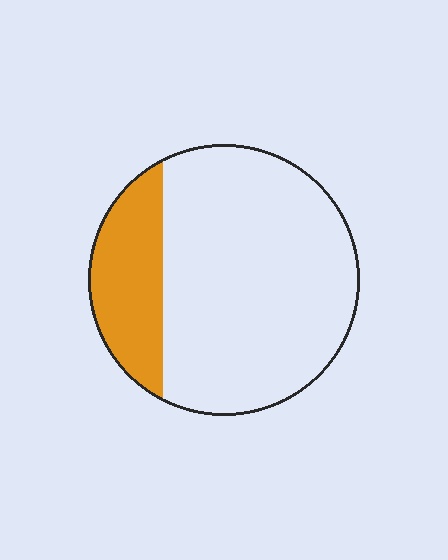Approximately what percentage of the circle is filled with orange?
Approximately 20%.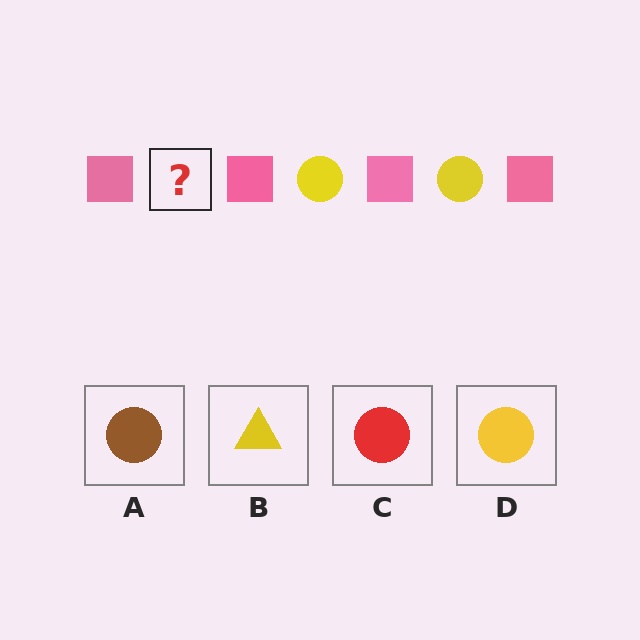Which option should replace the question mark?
Option D.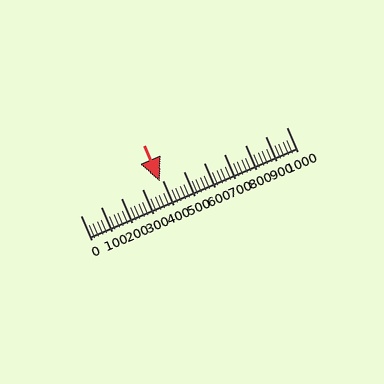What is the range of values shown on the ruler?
The ruler shows values from 0 to 1000.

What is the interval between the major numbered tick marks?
The major tick marks are spaced 100 units apart.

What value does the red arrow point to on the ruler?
The red arrow points to approximately 388.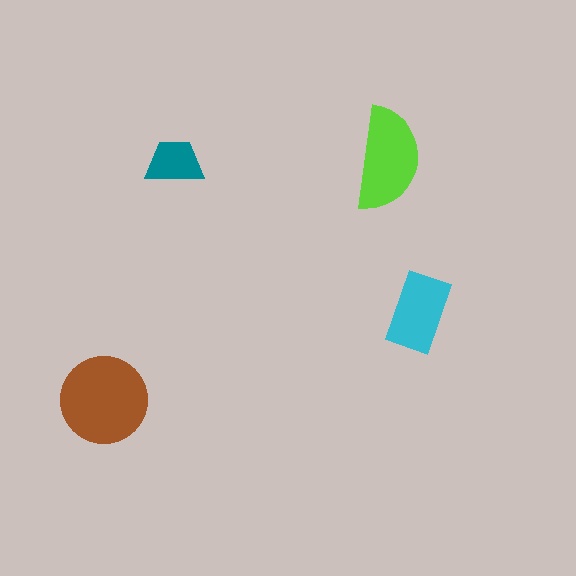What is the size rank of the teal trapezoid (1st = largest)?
4th.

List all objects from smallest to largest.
The teal trapezoid, the cyan rectangle, the lime semicircle, the brown circle.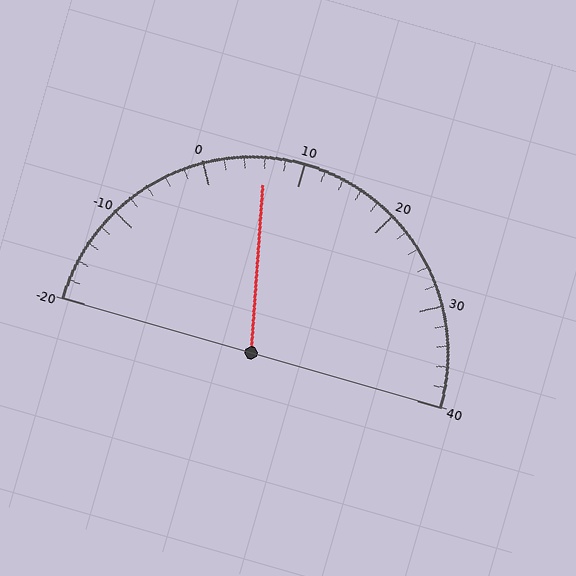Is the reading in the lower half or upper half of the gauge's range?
The reading is in the lower half of the range (-20 to 40).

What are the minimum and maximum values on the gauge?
The gauge ranges from -20 to 40.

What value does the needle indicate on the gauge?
The needle indicates approximately 6.